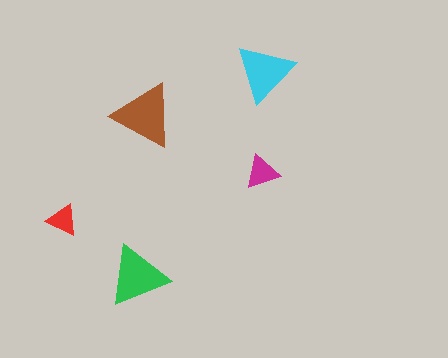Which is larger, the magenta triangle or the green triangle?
The green one.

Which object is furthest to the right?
The cyan triangle is rightmost.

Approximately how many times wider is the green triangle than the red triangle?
About 2 times wider.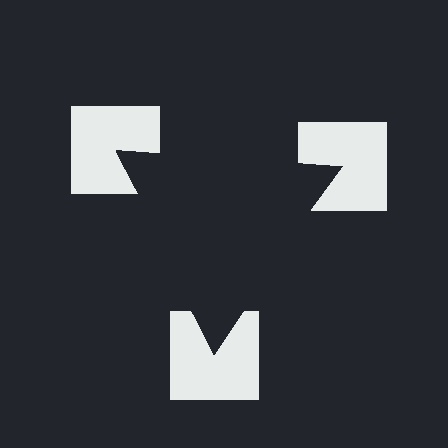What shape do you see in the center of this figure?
An illusory triangle — its edges are inferred from the aligned wedge cuts in the notched squares, not physically drawn.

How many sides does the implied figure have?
3 sides.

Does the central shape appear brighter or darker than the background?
It typically appears slightly darker than the background, even though no actual brightness change is drawn.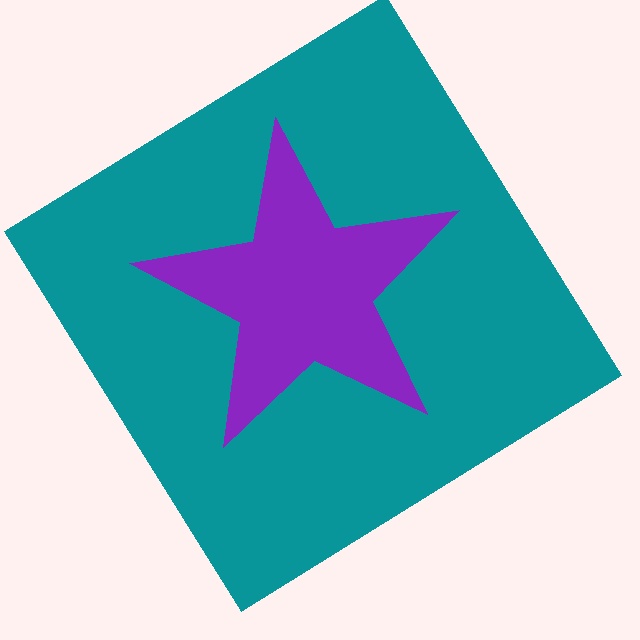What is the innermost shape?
The purple star.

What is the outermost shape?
The teal diamond.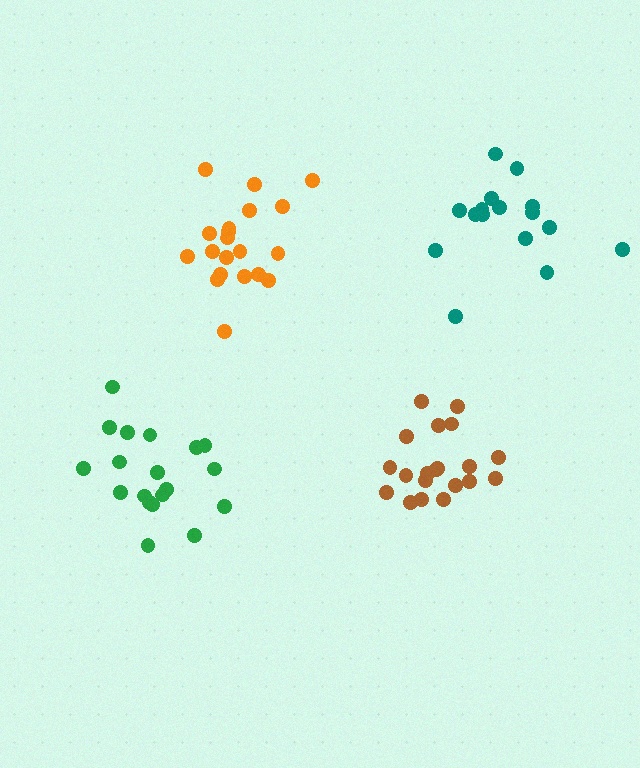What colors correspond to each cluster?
The clusters are colored: teal, green, orange, brown.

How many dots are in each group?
Group 1: 16 dots, Group 2: 20 dots, Group 3: 20 dots, Group 4: 20 dots (76 total).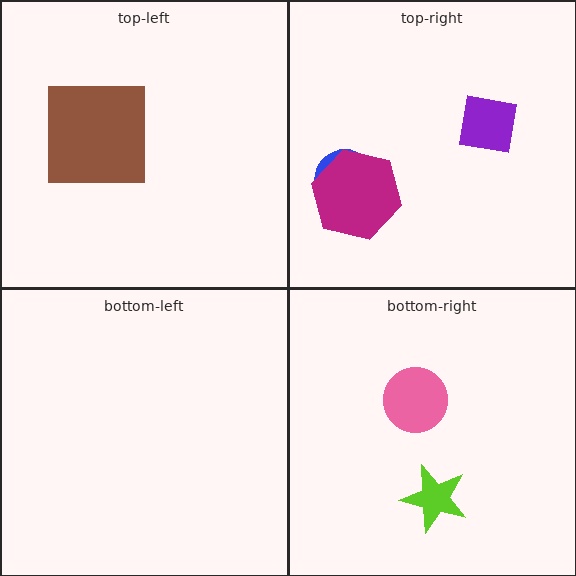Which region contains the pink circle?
The bottom-right region.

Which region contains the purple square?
The top-right region.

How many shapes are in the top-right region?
3.